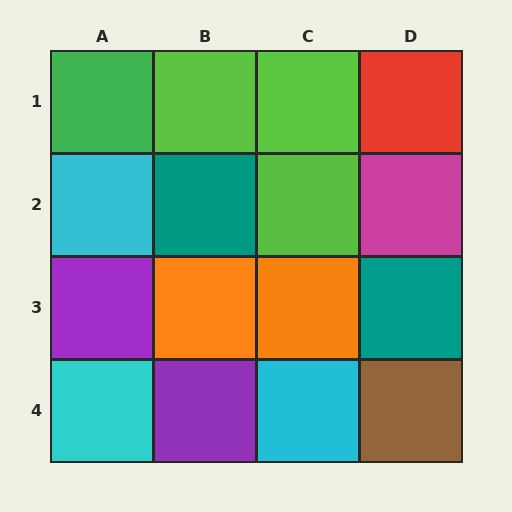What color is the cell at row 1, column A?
Green.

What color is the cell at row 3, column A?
Purple.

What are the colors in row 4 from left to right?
Cyan, purple, cyan, brown.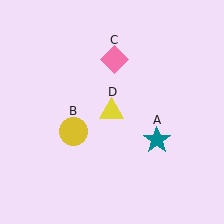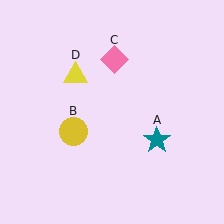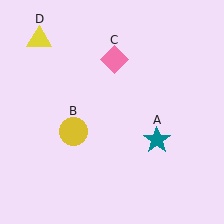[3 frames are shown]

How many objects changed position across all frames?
1 object changed position: yellow triangle (object D).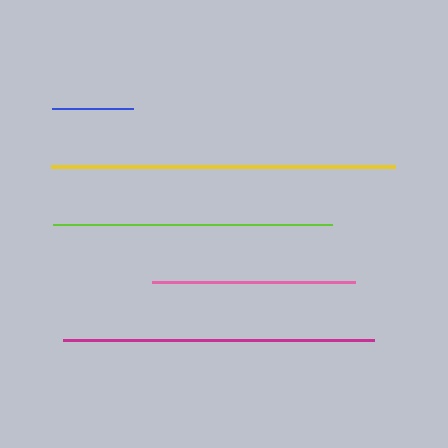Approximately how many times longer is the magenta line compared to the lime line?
The magenta line is approximately 1.1 times the length of the lime line.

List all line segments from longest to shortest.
From longest to shortest: yellow, magenta, lime, pink, blue.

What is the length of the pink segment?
The pink segment is approximately 203 pixels long.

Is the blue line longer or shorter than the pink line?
The pink line is longer than the blue line.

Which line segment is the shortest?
The blue line is the shortest at approximately 81 pixels.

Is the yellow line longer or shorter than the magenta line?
The yellow line is longer than the magenta line.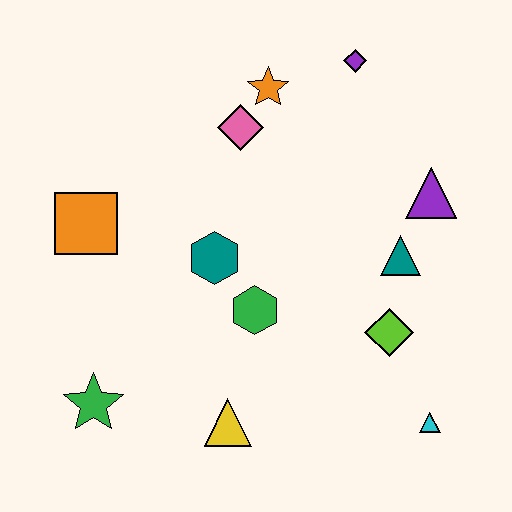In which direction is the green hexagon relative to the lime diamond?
The green hexagon is to the left of the lime diamond.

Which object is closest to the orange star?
The pink diamond is closest to the orange star.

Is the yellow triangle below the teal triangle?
Yes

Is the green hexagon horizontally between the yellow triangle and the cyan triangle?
Yes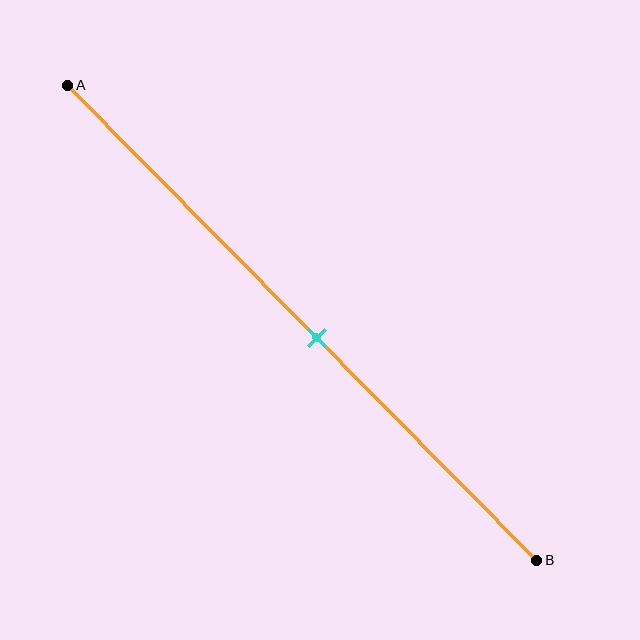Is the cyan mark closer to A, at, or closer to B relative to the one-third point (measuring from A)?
The cyan mark is closer to point B than the one-third point of segment AB.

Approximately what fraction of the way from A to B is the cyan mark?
The cyan mark is approximately 55% of the way from A to B.